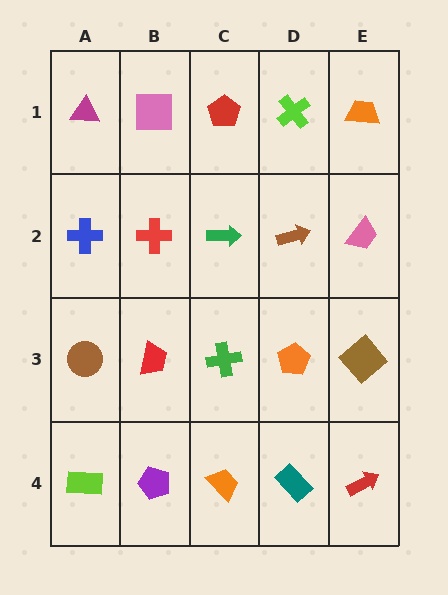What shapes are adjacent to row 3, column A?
A blue cross (row 2, column A), a lime rectangle (row 4, column A), a red trapezoid (row 3, column B).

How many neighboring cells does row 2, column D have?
4.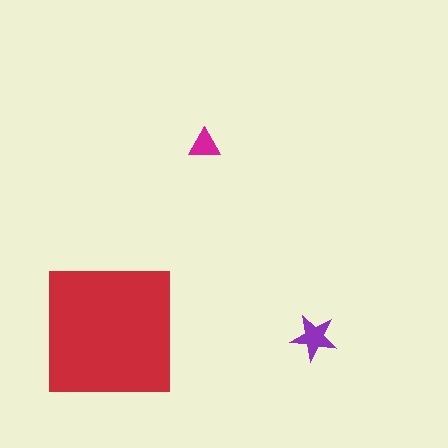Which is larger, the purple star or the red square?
The red square.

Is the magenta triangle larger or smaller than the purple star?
Smaller.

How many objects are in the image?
There are 3 objects in the image.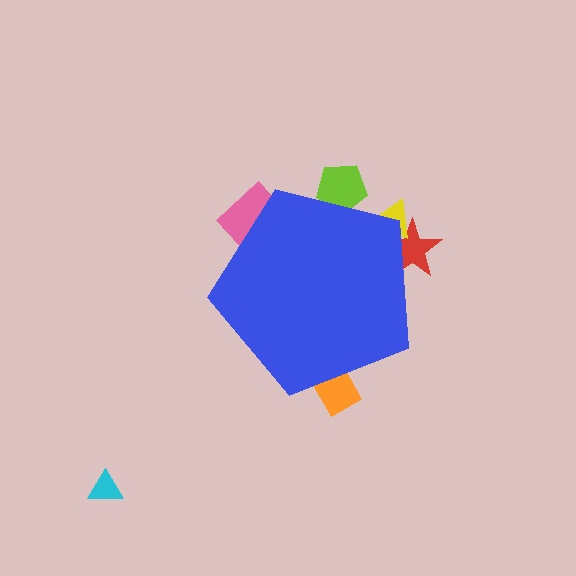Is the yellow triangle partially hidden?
Yes, the yellow triangle is partially hidden behind the blue pentagon.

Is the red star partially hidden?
Yes, the red star is partially hidden behind the blue pentagon.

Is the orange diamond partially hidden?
Yes, the orange diamond is partially hidden behind the blue pentagon.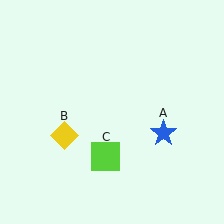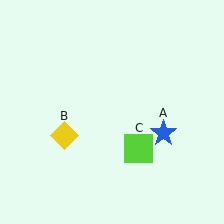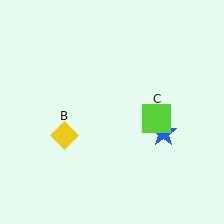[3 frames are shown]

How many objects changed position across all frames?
1 object changed position: lime square (object C).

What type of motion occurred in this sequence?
The lime square (object C) rotated counterclockwise around the center of the scene.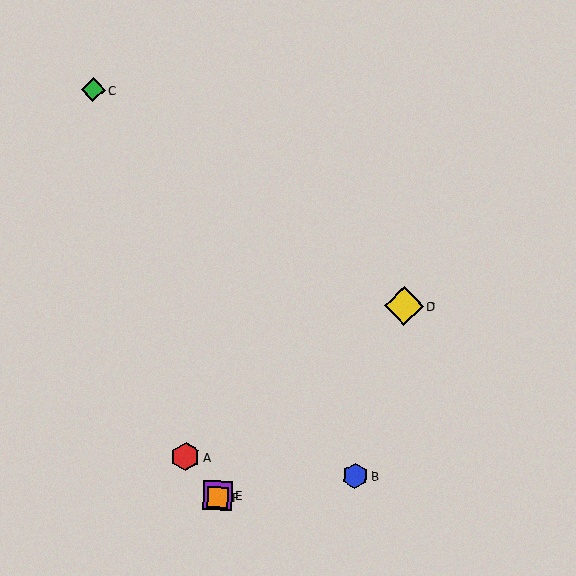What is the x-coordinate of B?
Object B is at x≈355.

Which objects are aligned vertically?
Objects E, F are aligned vertically.